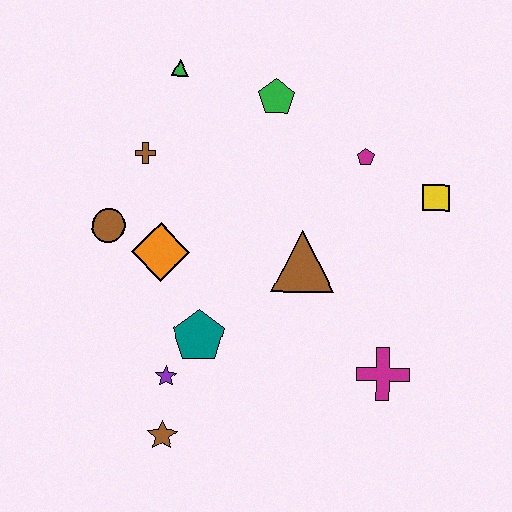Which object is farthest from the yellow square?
The brown star is farthest from the yellow square.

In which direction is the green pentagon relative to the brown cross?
The green pentagon is to the right of the brown cross.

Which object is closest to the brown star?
The purple star is closest to the brown star.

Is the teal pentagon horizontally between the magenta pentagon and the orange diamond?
Yes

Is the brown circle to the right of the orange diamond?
No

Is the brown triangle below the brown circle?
Yes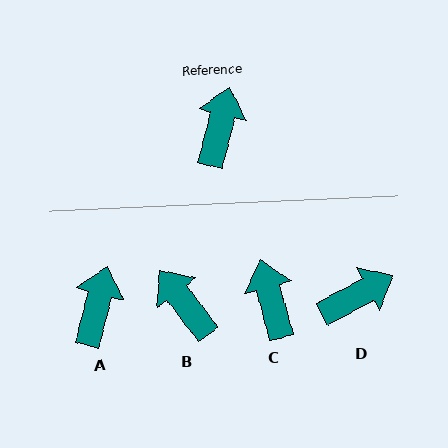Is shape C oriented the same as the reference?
No, it is off by about 29 degrees.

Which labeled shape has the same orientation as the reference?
A.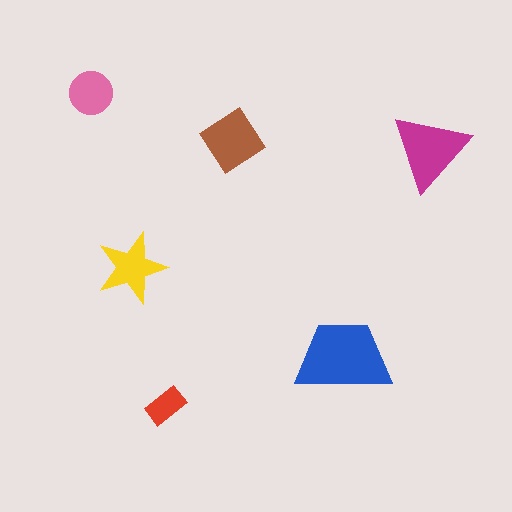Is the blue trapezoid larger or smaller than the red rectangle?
Larger.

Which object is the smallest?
The red rectangle.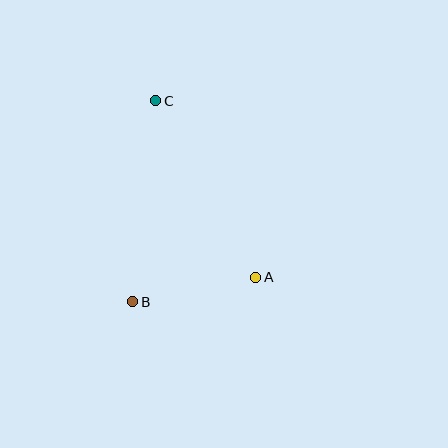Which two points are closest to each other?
Points A and B are closest to each other.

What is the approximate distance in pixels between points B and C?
The distance between B and C is approximately 202 pixels.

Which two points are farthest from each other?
Points A and C are farthest from each other.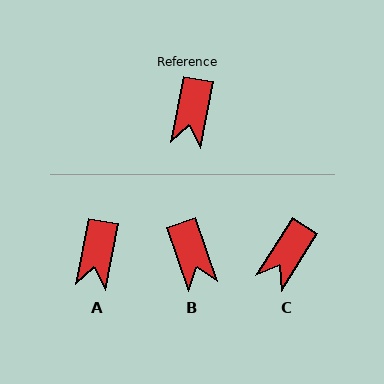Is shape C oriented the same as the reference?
No, it is off by about 21 degrees.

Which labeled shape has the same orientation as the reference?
A.